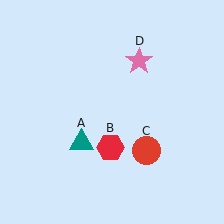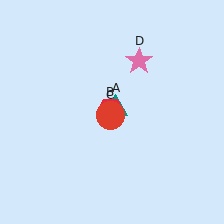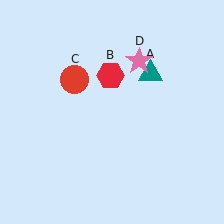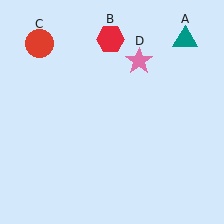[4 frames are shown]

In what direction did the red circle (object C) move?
The red circle (object C) moved up and to the left.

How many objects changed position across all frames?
3 objects changed position: teal triangle (object A), red hexagon (object B), red circle (object C).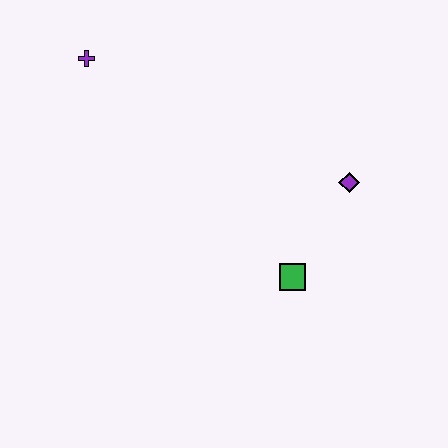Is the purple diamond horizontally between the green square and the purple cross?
No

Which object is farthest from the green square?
The purple cross is farthest from the green square.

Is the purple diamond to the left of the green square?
No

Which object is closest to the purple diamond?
The green square is closest to the purple diamond.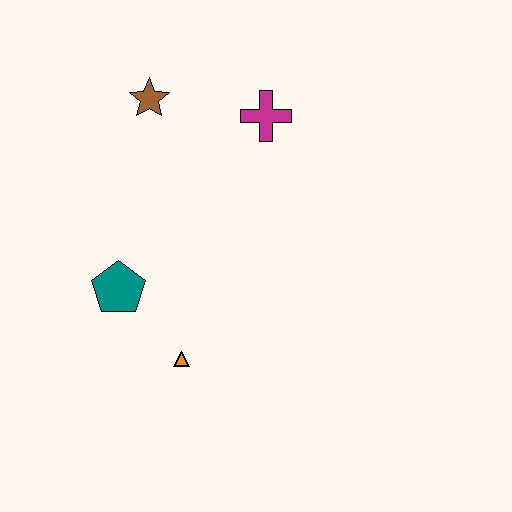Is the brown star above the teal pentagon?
Yes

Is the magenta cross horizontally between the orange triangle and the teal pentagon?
No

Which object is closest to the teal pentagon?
The orange triangle is closest to the teal pentagon.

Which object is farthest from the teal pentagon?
The magenta cross is farthest from the teal pentagon.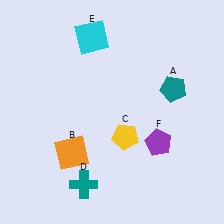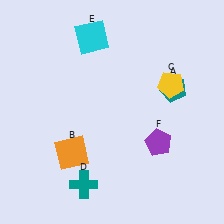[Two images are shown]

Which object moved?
The yellow pentagon (C) moved up.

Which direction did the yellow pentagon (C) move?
The yellow pentagon (C) moved up.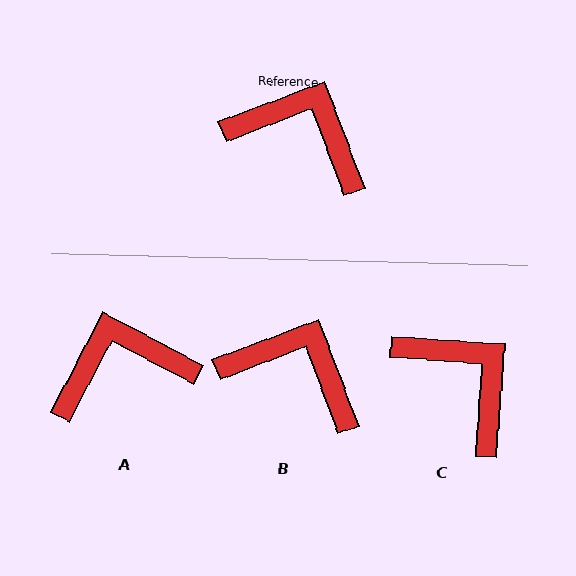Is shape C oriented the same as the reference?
No, it is off by about 25 degrees.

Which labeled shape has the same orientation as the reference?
B.